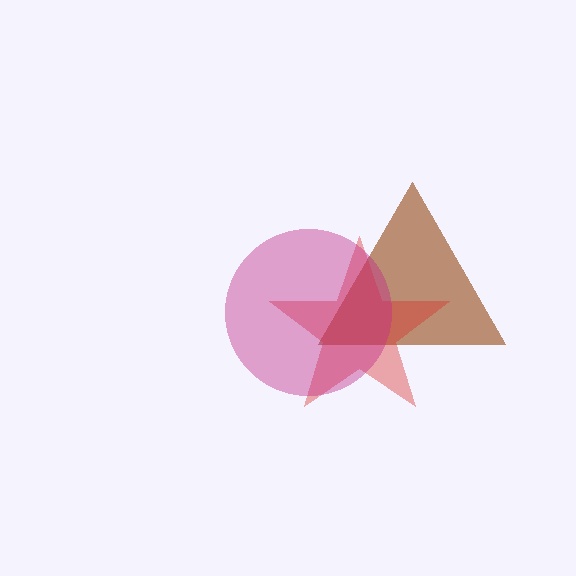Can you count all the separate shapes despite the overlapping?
Yes, there are 3 separate shapes.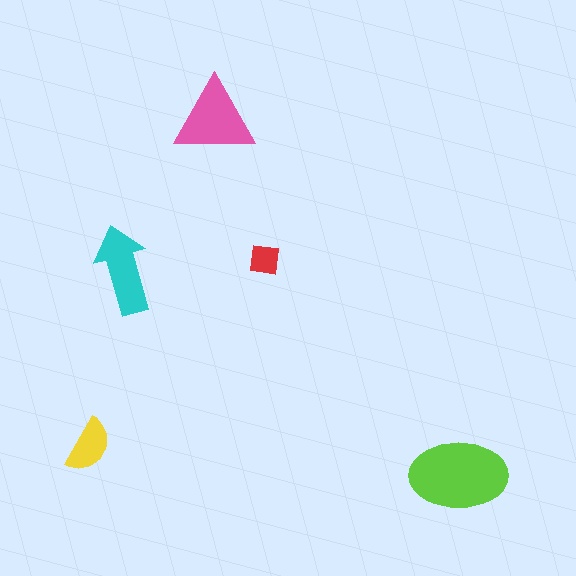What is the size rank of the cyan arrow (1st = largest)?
3rd.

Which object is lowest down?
The lime ellipse is bottommost.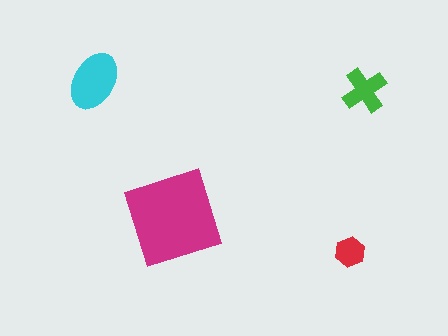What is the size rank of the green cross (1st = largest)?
3rd.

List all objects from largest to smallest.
The magenta square, the cyan ellipse, the green cross, the red hexagon.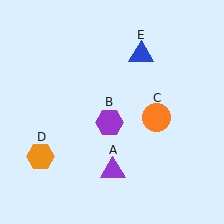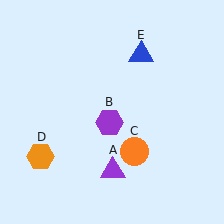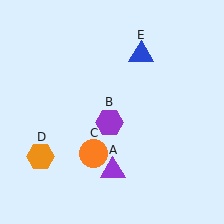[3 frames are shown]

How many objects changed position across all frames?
1 object changed position: orange circle (object C).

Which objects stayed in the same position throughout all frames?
Purple triangle (object A) and purple hexagon (object B) and orange hexagon (object D) and blue triangle (object E) remained stationary.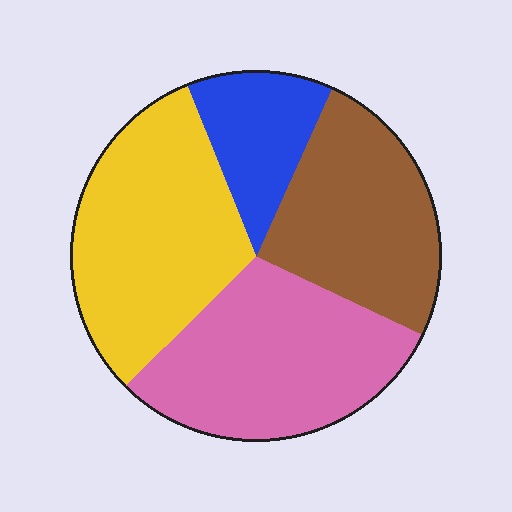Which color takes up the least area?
Blue, at roughly 15%.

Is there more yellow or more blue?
Yellow.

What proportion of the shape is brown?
Brown covers around 25% of the shape.